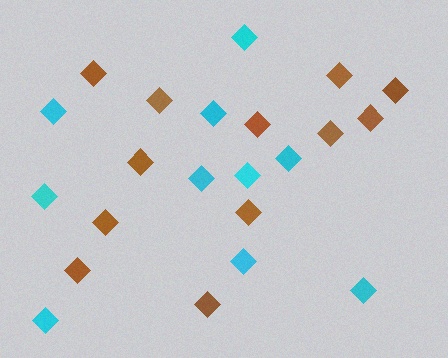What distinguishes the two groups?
There are 2 groups: one group of brown diamonds (12) and one group of cyan diamonds (10).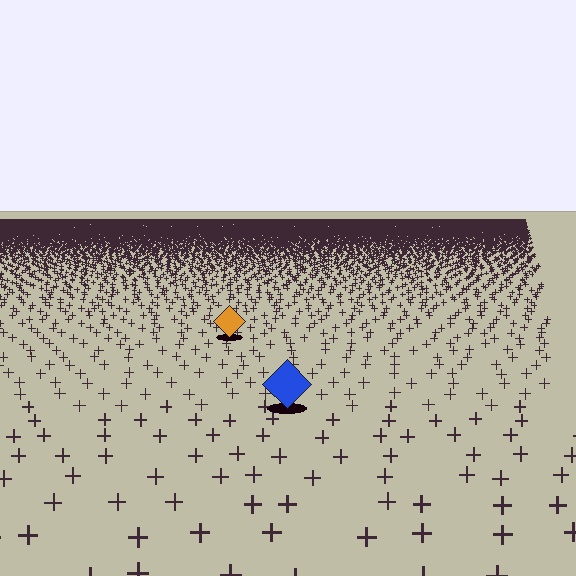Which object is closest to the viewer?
The blue diamond is closest. The texture marks near it are larger and more spread out.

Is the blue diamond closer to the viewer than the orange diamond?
Yes. The blue diamond is closer — you can tell from the texture gradient: the ground texture is coarser near it.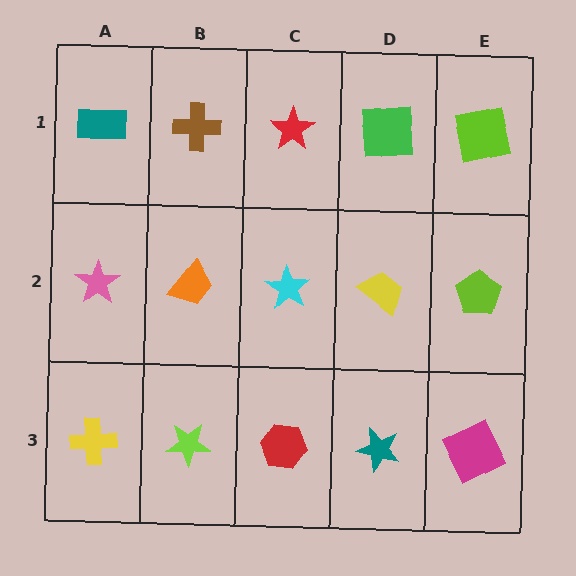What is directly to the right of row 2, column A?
An orange trapezoid.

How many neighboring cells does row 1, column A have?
2.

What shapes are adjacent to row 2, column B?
A brown cross (row 1, column B), a lime star (row 3, column B), a pink star (row 2, column A), a cyan star (row 2, column C).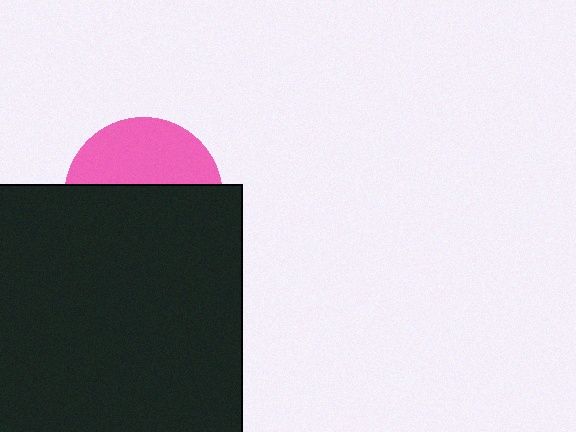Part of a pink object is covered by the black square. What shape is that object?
It is a circle.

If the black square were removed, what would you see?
You would see the complete pink circle.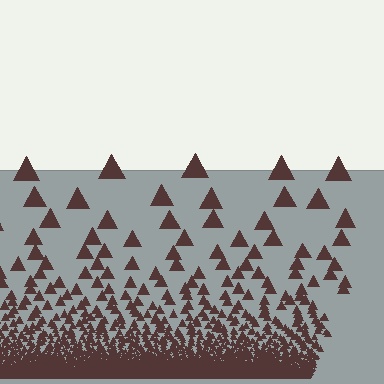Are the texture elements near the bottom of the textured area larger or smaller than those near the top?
Smaller. The gradient is inverted — elements near the bottom are smaller and denser.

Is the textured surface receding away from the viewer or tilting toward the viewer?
The surface appears to tilt toward the viewer. Texture elements get larger and sparser toward the top.